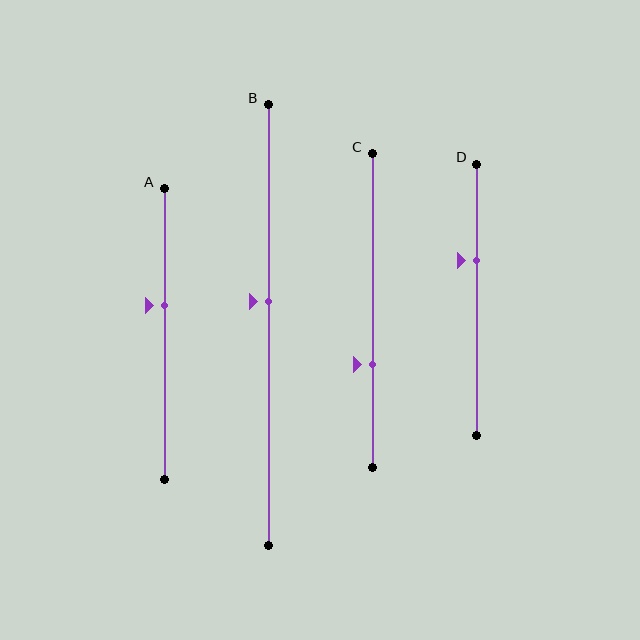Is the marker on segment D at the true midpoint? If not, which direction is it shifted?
No, the marker on segment D is shifted upward by about 14% of the segment length.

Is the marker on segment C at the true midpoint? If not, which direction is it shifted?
No, the marker on segment C is shifted downward by about 17% of the segment length.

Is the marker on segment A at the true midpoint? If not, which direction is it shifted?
No, the marker on segment A is shifted upward by about 10% of the segment length.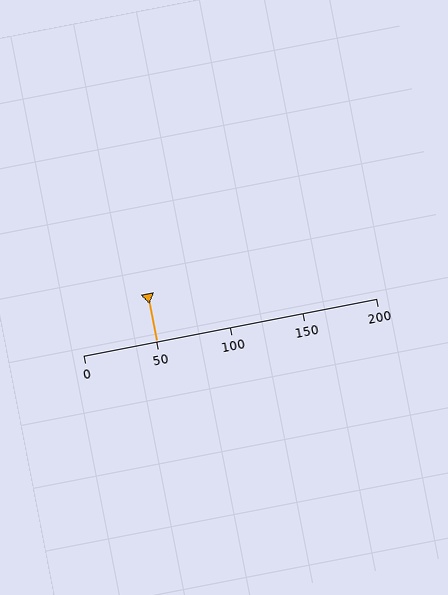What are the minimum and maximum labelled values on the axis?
The axis runs from 0 to 200.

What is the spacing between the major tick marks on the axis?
The major ticks are spaced 50 apart.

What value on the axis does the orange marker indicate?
The marker indicates approximately 50.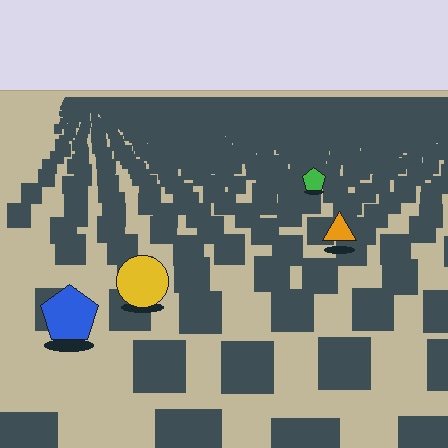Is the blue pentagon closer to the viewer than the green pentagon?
Yes. The blue pentagon is closer — you can tell from the texture gradient: the ground texture is coarser near it.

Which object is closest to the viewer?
The blue pentagon is closest. The texture marks near it are larger and more spread out.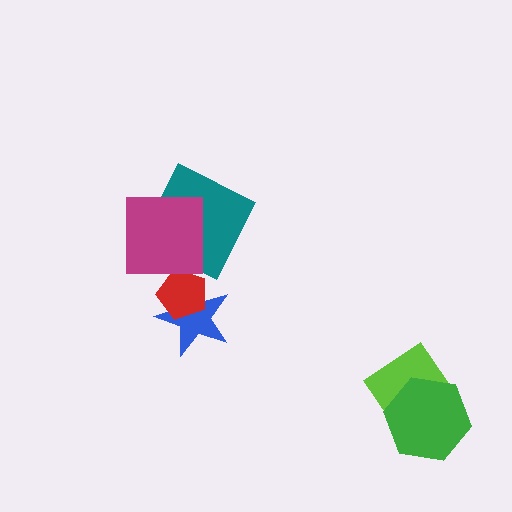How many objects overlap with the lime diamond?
1 object overlaps with the lime diamond.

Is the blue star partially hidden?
Yes, it is partially covered by another shape.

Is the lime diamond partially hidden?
Yes, it is partially covered by another shape.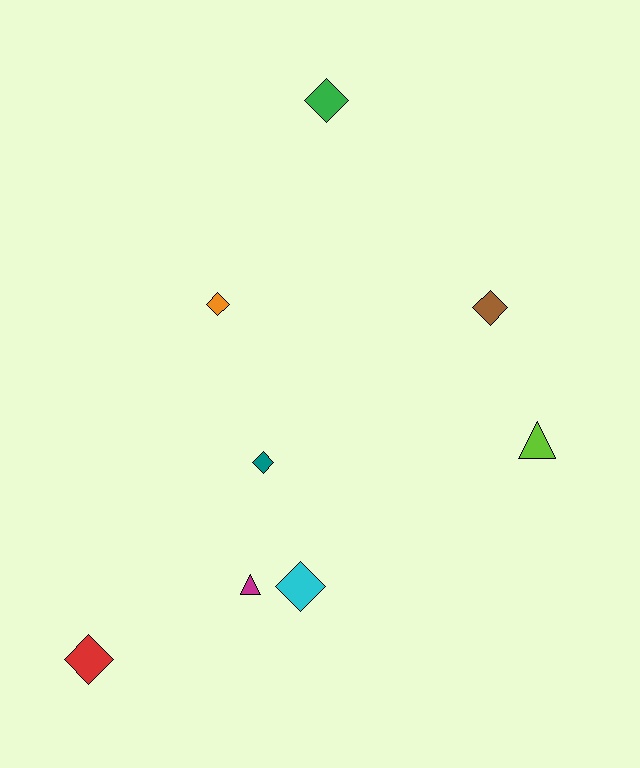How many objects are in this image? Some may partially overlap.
There are 8 objects.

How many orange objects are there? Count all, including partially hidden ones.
There is 1 orange object.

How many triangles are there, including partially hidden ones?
There are 2 triangles.